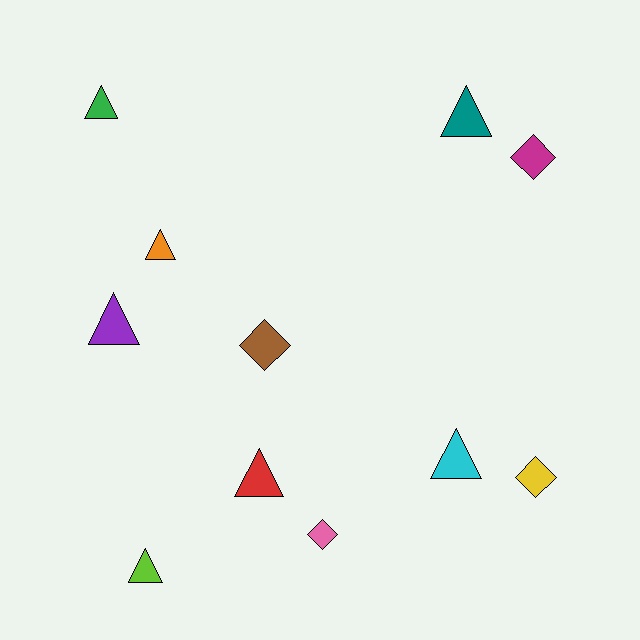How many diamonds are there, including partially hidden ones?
There are 4 diamonds.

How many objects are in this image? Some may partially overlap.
There are 11 objects.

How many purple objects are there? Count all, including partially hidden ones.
There is 1 purple object.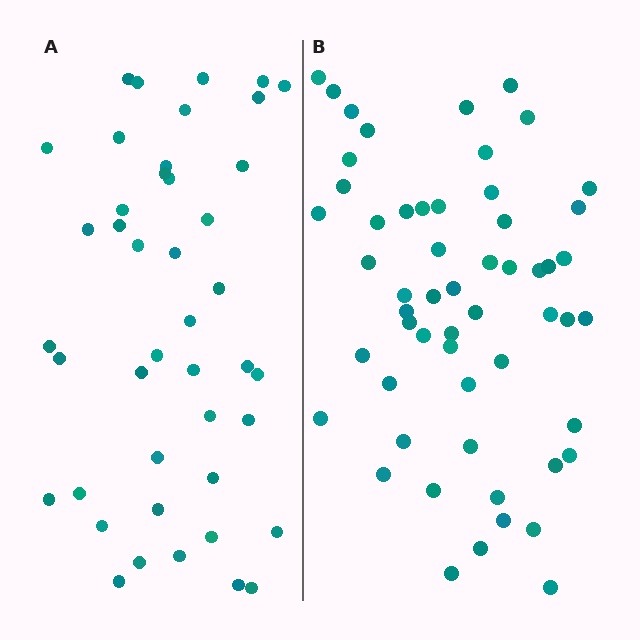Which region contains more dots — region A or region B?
Region B (the right region) has more dots.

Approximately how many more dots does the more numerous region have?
Region B has approximately 15 more dots than region A.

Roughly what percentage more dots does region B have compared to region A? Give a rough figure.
About 30% more.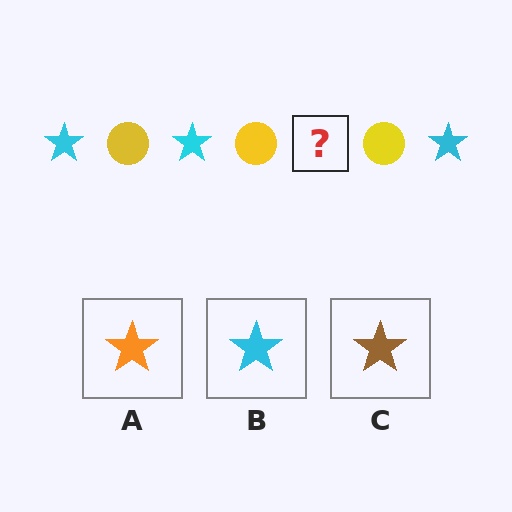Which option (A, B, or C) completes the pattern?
B.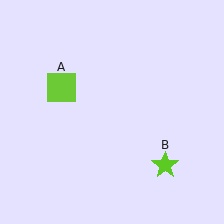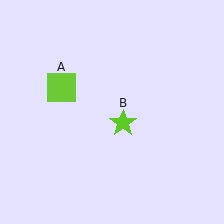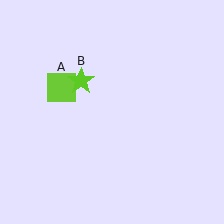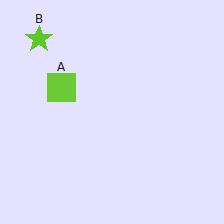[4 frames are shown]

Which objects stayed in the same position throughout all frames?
Lime square (object A) remained stationary.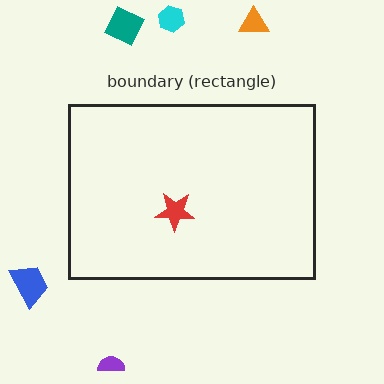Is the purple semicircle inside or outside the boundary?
Outside.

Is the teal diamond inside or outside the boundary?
Outside.